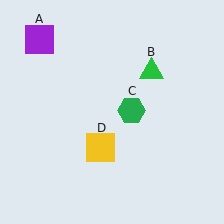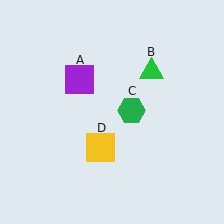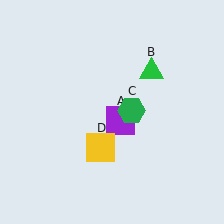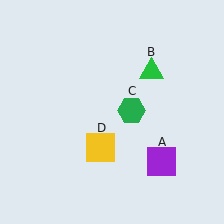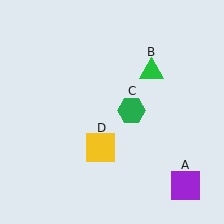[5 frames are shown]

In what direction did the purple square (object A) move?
The purple square (object A) moved down and to the right.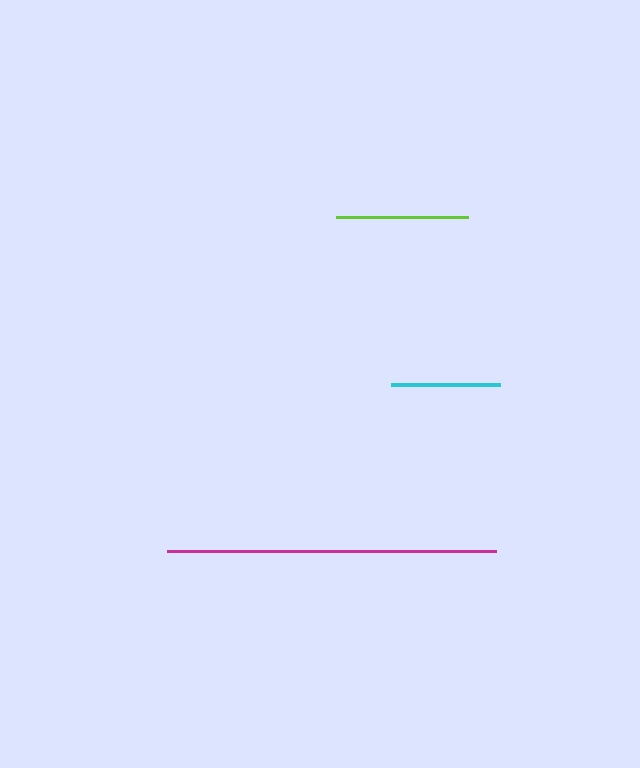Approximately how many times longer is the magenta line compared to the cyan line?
The magenta line is approximately 3.0 times the length of the cyan line.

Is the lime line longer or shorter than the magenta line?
The magenta line is longer than the lime line.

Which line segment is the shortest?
The cyan line is the shortest at approximately 110 pixels.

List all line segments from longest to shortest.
From longest to shortest: magenta, lime, cyan.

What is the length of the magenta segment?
The magenta segment is approximately 329 pixels long.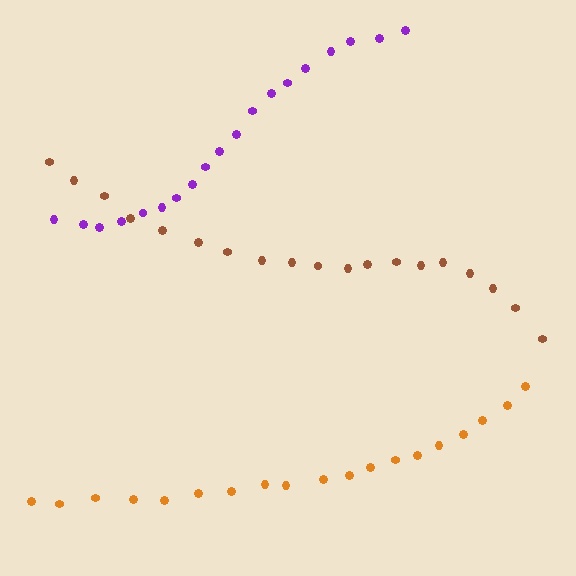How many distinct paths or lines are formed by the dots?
There are 3 distinct paths.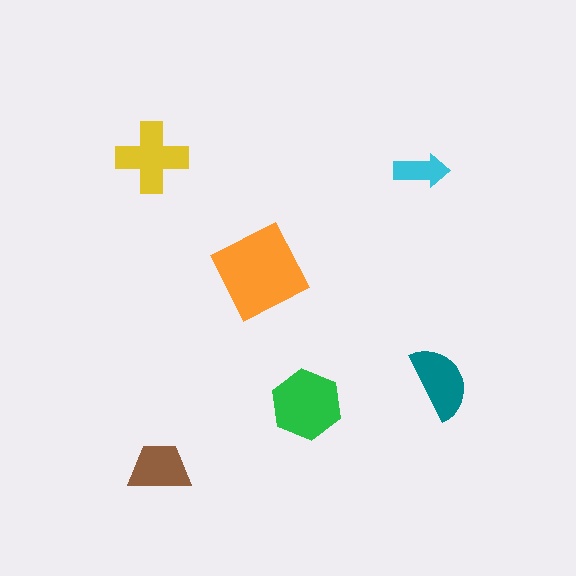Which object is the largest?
The orange diamond.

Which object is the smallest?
The cyan arrow.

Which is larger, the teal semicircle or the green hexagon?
The green hexagon.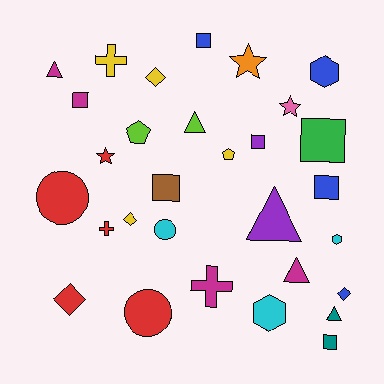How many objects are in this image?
There are 30 objects.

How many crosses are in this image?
There are 3 crosses.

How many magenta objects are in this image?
There are 4 magenta objects.